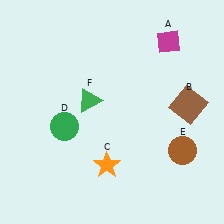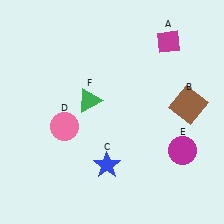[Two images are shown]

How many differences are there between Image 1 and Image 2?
There are 3 differences between the two images.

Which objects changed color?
C changed from orange to blue. D changed from green to pink. E changed from brown to magenta.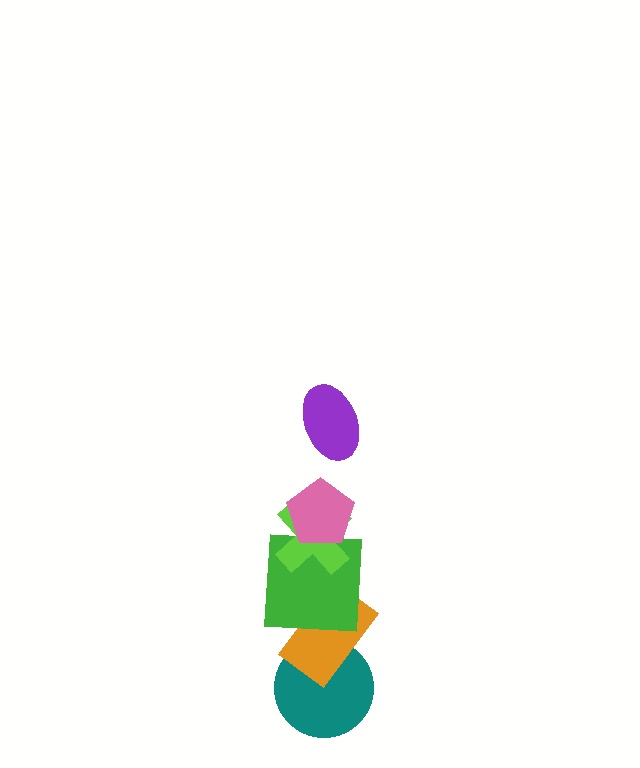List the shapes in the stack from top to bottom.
From top to bottom: the purple ellipse, the pink pentagon, the lime cross, the green square, the orange rectangle, the teal circle.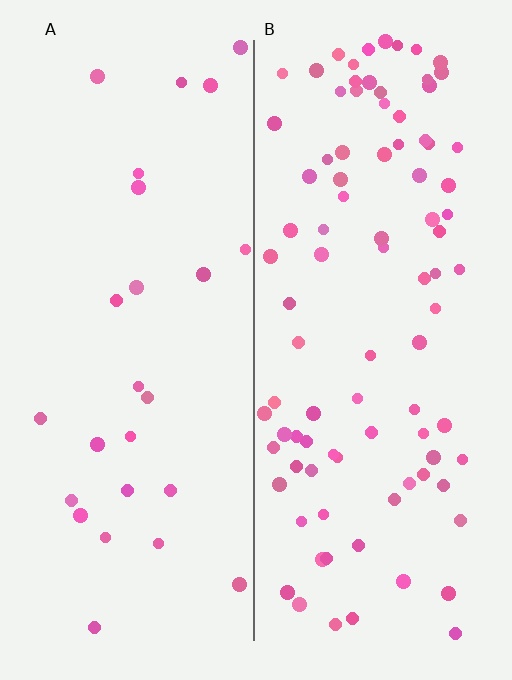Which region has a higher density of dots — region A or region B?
B (the right).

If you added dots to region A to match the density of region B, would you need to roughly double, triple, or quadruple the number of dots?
Approximately quadruple.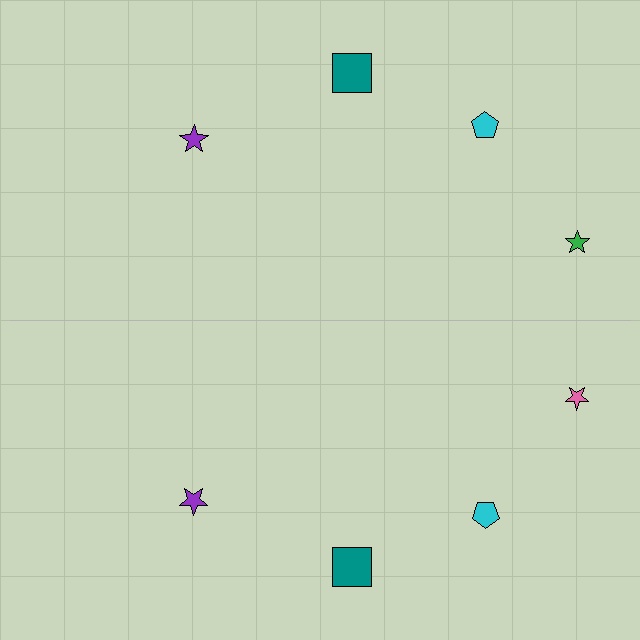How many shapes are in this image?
There are 8 shapes in this image.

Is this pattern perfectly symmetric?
No, the pattern is not perfectly symmetric. The pink star on the bottom side breaks the symmetry — its mirror counterpart is green.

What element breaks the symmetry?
The pink star on the bottom side breaks the symmetry — its mirror counterpart is green.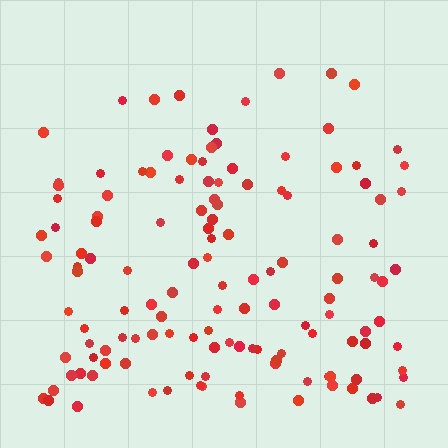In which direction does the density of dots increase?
From top to bottom, with the bottom side densest.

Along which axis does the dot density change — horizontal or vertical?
Vertical.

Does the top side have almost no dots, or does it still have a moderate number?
Still a moderate number, just noticeably fewer than the bottom.